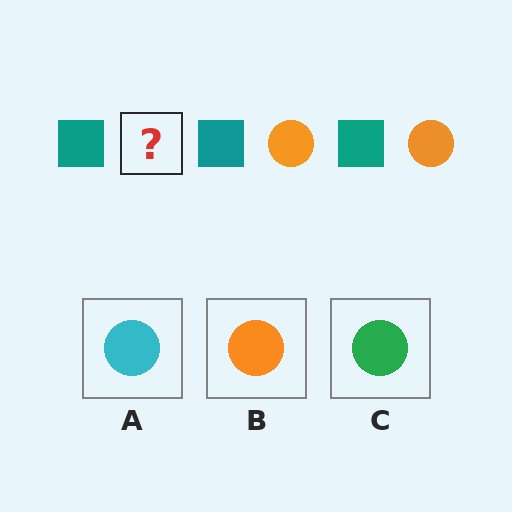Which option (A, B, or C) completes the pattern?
B.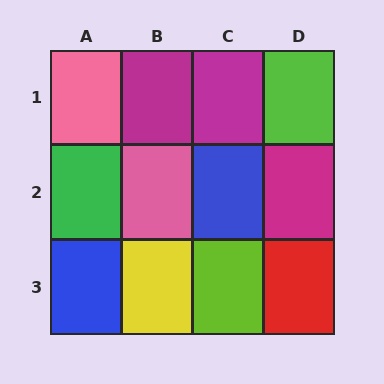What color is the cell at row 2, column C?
Blue.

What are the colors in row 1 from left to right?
Pink, magenta, magenta, lime.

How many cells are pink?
2 cells are pink.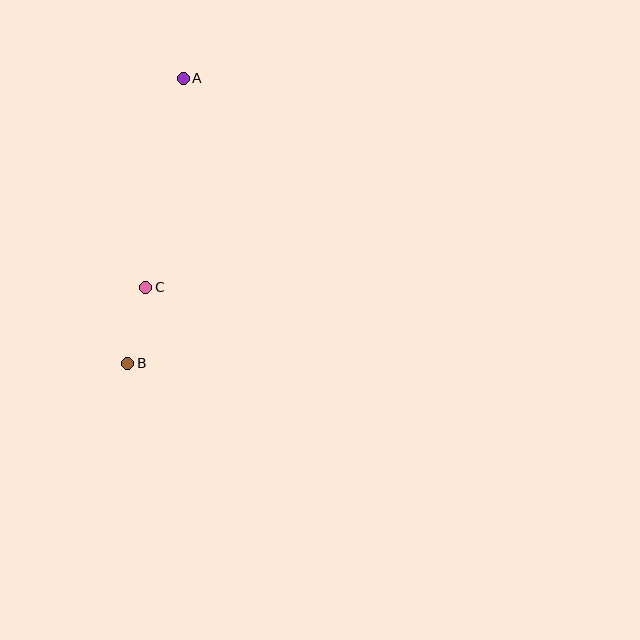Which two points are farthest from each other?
Points A and B are farthest from each other.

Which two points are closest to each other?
Points B and C are closest to each other.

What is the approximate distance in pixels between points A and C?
The distance between A and C is approximately 213 pixels.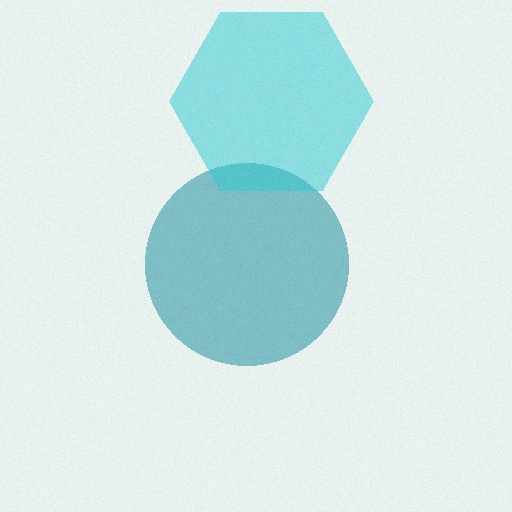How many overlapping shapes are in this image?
There are 2 overlapping shapes in the image.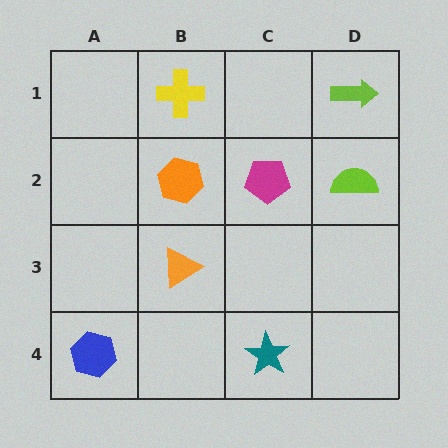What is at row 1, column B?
A yellow cross.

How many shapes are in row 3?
1 shape.